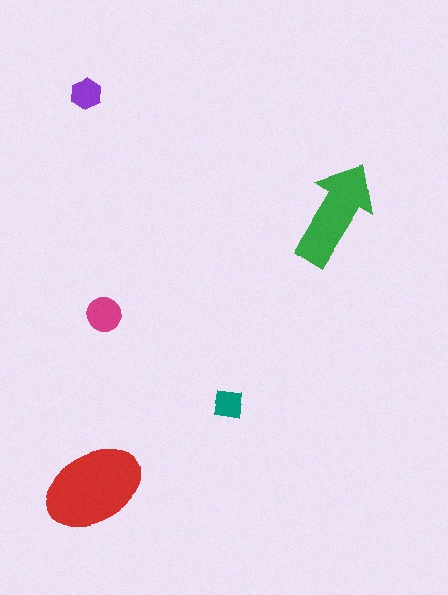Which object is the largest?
The red ellipse.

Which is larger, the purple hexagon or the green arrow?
The green arrow.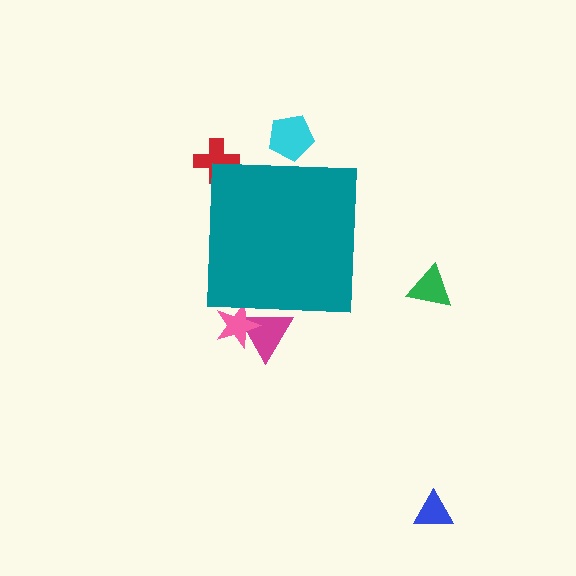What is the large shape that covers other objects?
A teal square.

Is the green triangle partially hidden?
No, the green triangle is fully visible.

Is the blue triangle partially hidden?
No, the blue triangle is fully visible.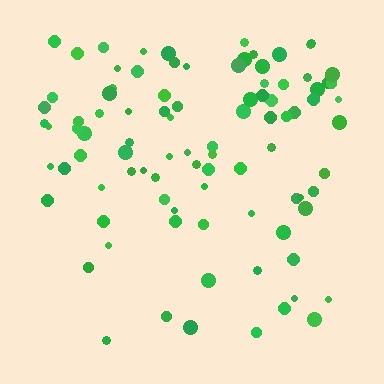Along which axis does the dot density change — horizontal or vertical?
Vertical.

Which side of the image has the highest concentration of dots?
The top.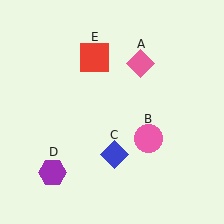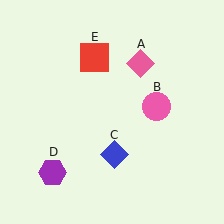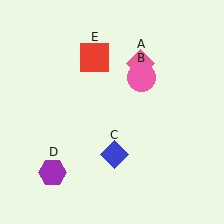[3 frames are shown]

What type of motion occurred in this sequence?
The pink circle (object B) rotated counterclockwise around the center of the scene.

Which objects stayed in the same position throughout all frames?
Pink diamond (object A) and blue diamond (object C) and purple hexagon (object D) and red square (object E) remained stationary.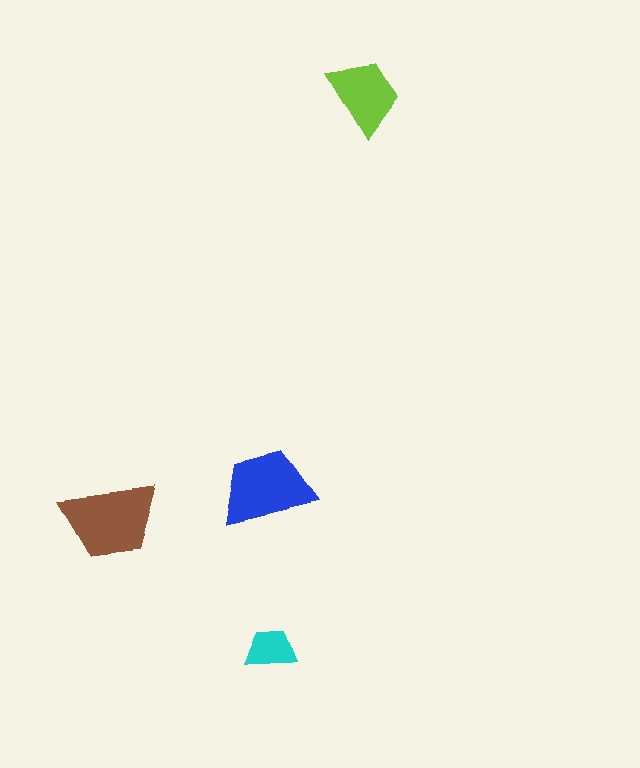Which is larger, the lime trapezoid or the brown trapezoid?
The brown one.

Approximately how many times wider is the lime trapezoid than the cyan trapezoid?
About 1.5 times wider.